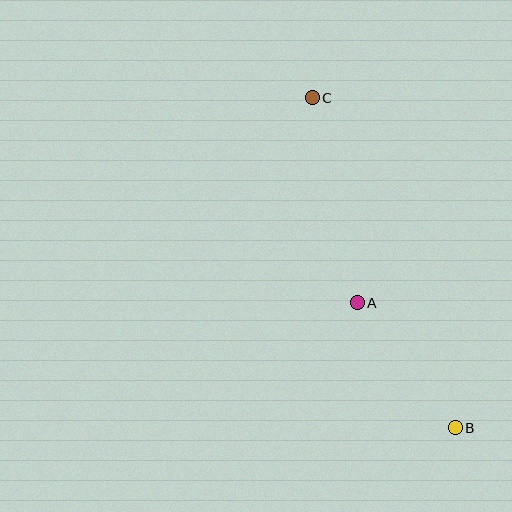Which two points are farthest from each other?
Points B and C are farthest from each other.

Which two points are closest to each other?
Points A and B are closest to each other.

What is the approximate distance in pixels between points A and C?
The distance between A and C is approximately 210 pixels.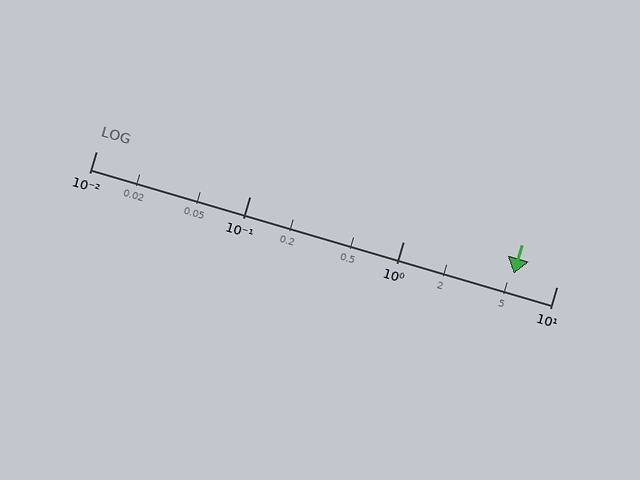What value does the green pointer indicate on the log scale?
The pointer indicates approximately 5.3.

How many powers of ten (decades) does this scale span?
The scale spans 3 decades, from 0.01 to 10.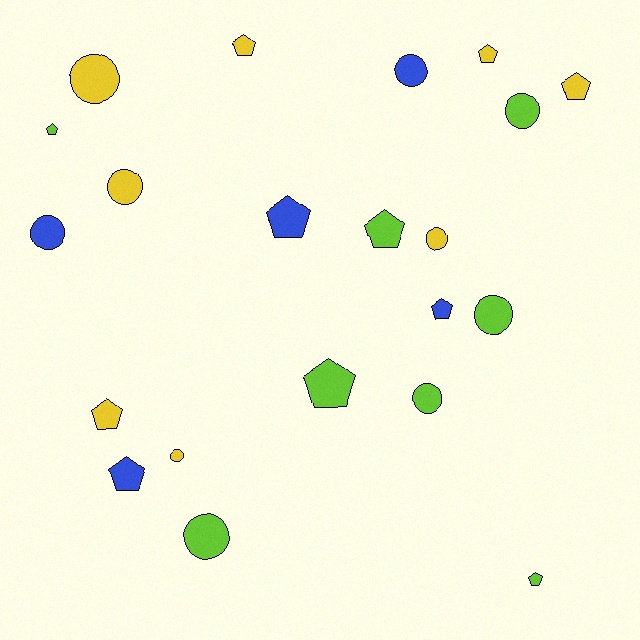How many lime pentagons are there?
There are 4 lime pentagons.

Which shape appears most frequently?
Pentagon, with 11 objects.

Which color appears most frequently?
Yellow, with 8 objects.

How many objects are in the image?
There are 21 objects.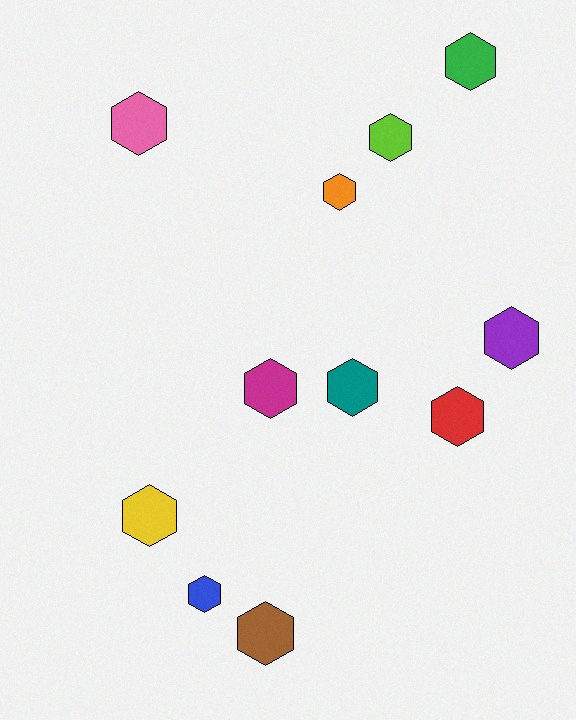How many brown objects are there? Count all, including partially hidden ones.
There is 1 brown object.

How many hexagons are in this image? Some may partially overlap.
There are 11 hexagons.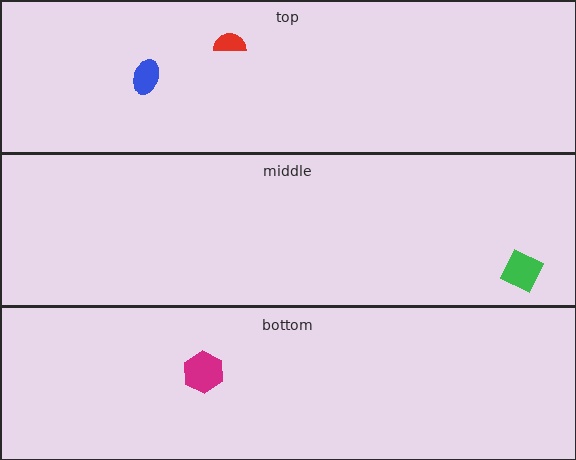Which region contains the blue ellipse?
The top region.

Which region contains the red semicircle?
The top region.